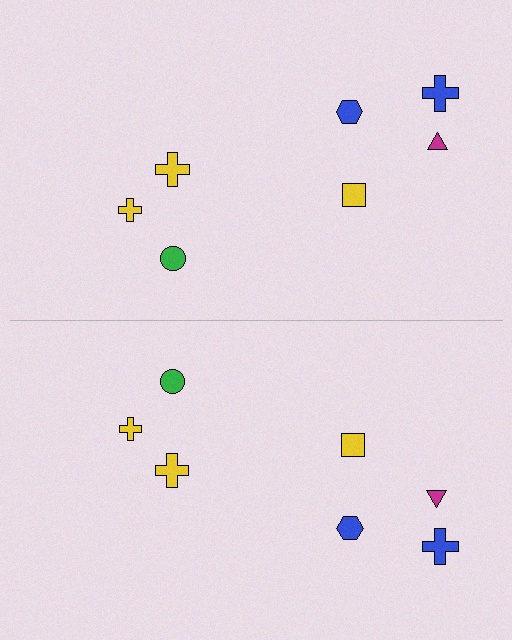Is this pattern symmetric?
Yes, this pattern has bilateral (reflection) symmetry.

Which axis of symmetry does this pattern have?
The pattern has a horizontal axis of symmetry running through the center of the image.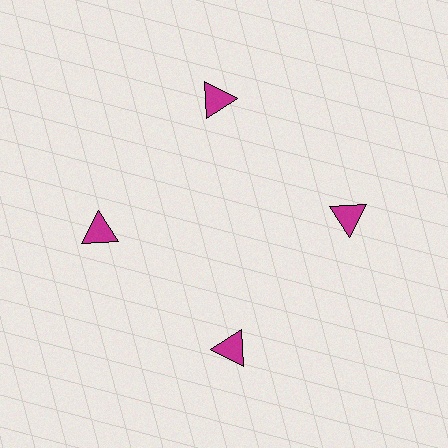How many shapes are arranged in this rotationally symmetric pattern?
There are 4 shapes, arranged in 4 groups of 1.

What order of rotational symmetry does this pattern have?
This pattern has 4-fold rotational symmetry.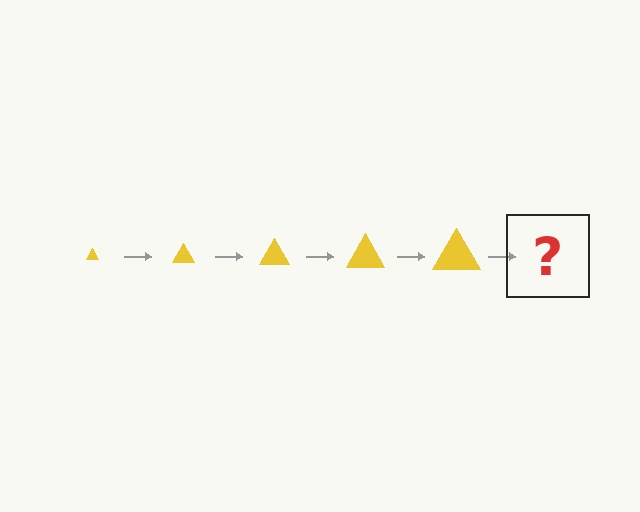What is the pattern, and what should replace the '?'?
The pattern is that the triangle gets progressively larger each step. The '?' should be a yellow triangle, larger than the previous one.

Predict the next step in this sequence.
The next step is a yellow triangle, larger than the previous one.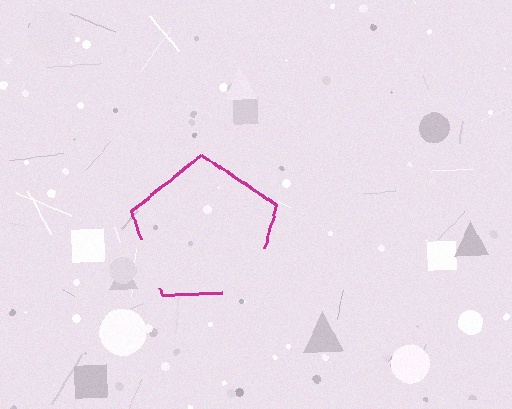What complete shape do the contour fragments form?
The contour fragments form a pentagon.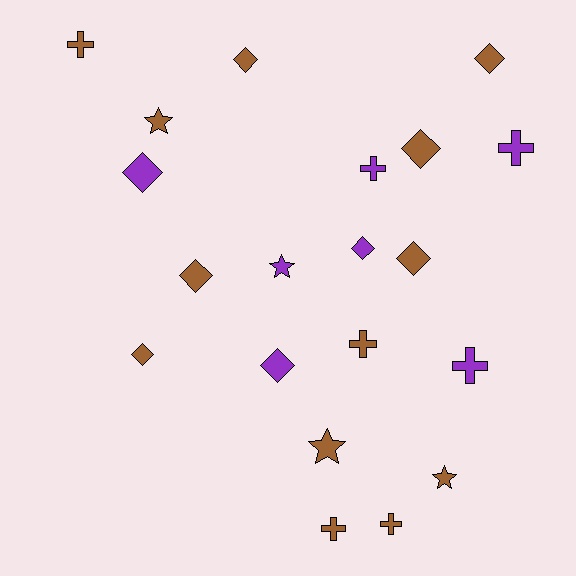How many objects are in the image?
There are 20 objects.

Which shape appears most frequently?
Diamond, with 9 objects.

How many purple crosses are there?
There are 3 purple crosses.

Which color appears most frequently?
Brown, with 13 objects.